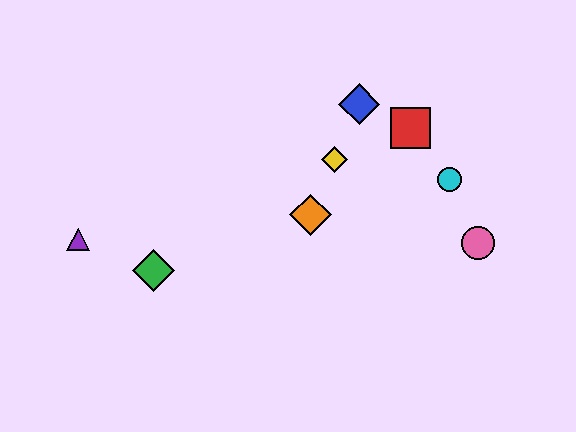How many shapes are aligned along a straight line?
3 shapes (the blue diamond, the yellow diamond, the orange diamond) are aligned along a straight line.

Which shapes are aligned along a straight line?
The blue diamond, the yellow diamond, the orange diamond are aligned along a straight line.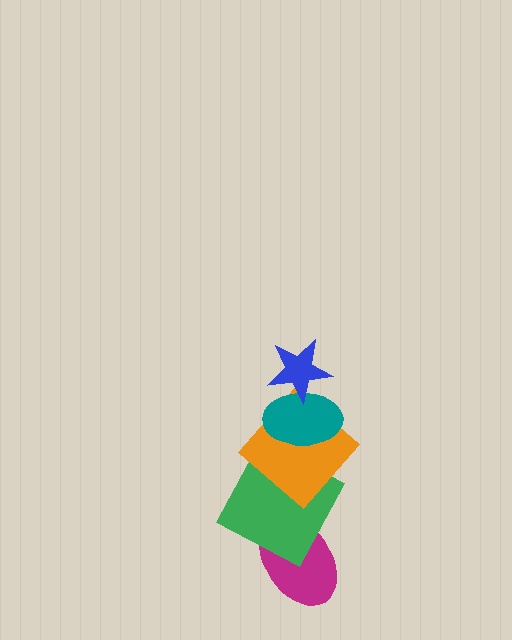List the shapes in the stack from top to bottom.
From top to bottom: the blue star, the teal ellipse, the orange diamond, the green square, the magenta ellipse.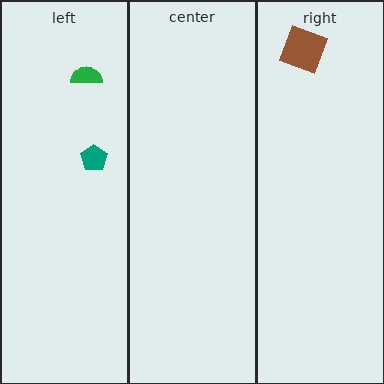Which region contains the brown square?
The right region.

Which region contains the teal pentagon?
The left region.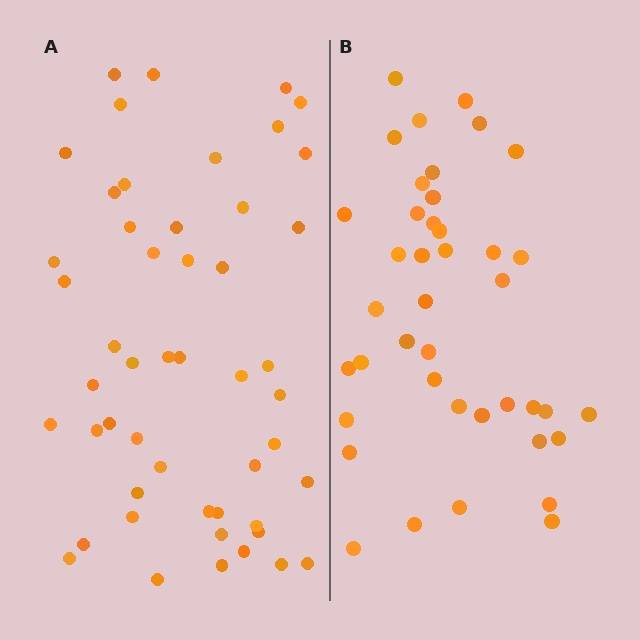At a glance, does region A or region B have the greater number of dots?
Region A (the left region) has more dots.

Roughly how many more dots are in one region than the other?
Region A has roughly 8 or so more dots than region B.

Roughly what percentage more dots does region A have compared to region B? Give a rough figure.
About 20% more.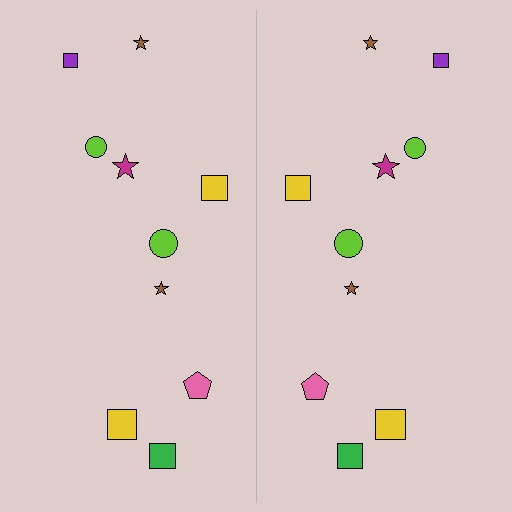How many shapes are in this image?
There are 20 shapes in this image.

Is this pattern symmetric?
Yes, this pattern has bilateral (reflection) symmetry.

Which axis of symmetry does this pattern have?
The pattern has a vertical axis of symmetry running through the center of the image.